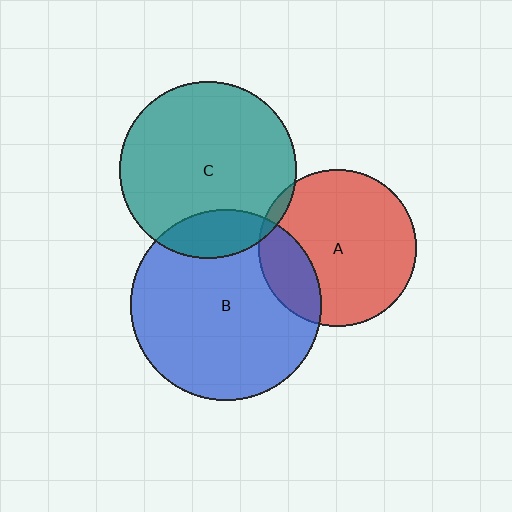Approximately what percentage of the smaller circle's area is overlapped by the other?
Approximately 5%.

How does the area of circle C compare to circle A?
Approximately 1.3 times.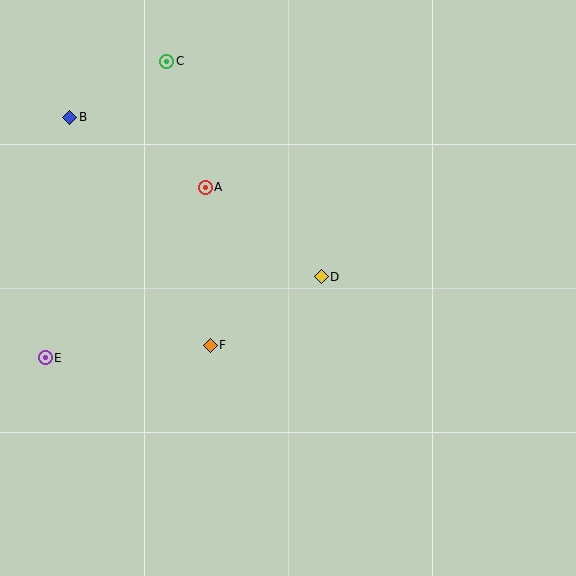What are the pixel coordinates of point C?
Point C is at (167, 61).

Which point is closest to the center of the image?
Point D at (321, 277) is closest to the center.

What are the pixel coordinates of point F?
Point F is at (210, 345).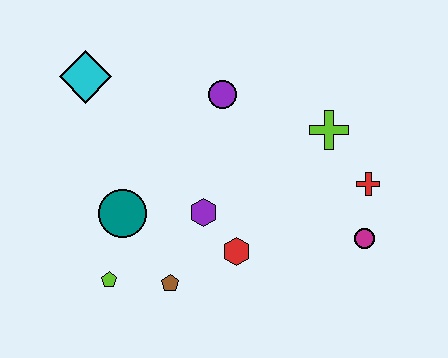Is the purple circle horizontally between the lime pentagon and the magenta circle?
Yes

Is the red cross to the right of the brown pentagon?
Yes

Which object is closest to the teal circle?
The lime pentagon is closest to the teal circle.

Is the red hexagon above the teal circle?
No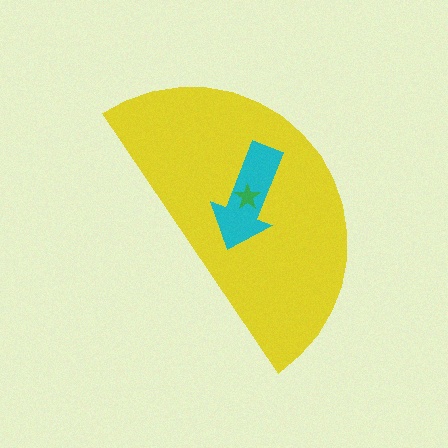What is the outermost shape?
The yellow semicircle.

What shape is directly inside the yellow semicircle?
The cyan arrow.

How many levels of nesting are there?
3.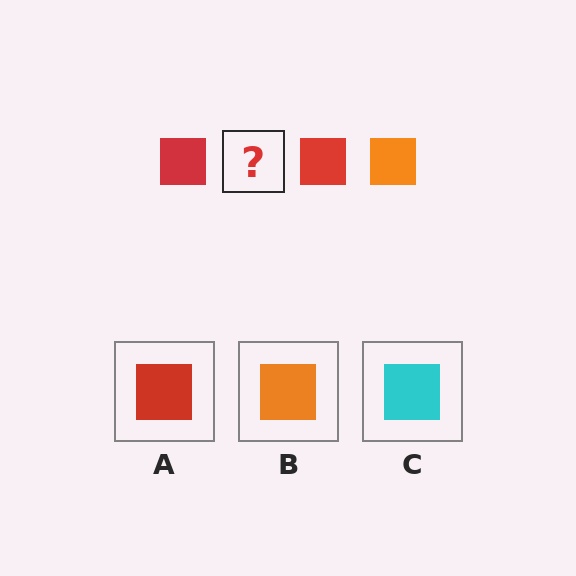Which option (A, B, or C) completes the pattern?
B.